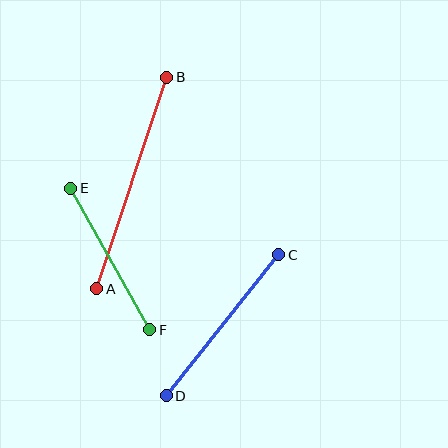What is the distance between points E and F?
The distance is approximately 162 pixels.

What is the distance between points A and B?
The distance is approximately 223 pixels.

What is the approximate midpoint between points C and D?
The midpoint is at approximately (223, 325) pixels.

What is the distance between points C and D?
The distance is approximately 181 pixels.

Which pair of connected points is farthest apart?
Points A and B are farthest apart.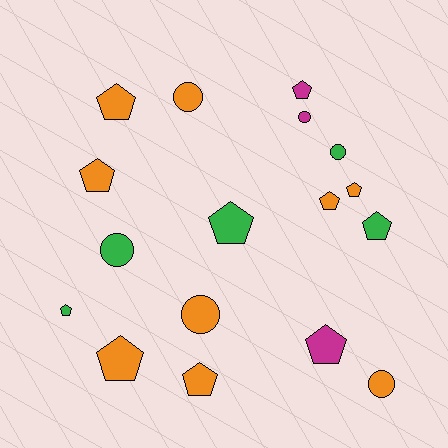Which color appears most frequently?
Orange, with 9 objects.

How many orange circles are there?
There are 3 orange circles.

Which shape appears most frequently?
Pentagon, with 11 objects.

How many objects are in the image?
There are 17 objects.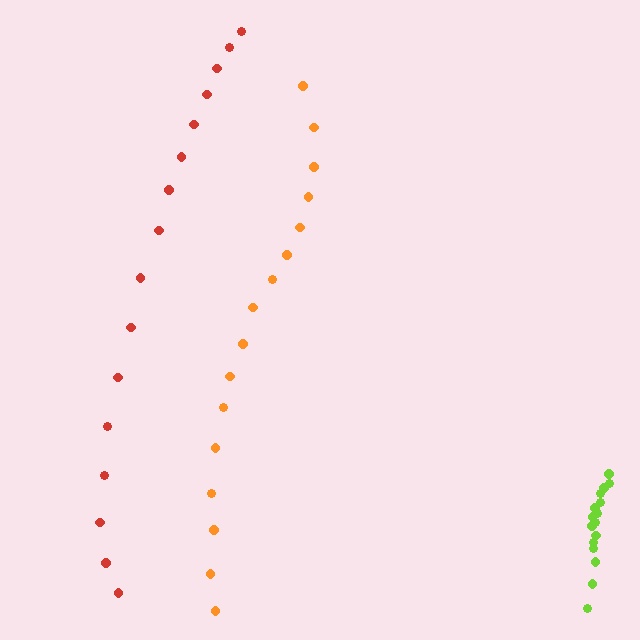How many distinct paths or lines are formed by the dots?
There are 3 distinct paths.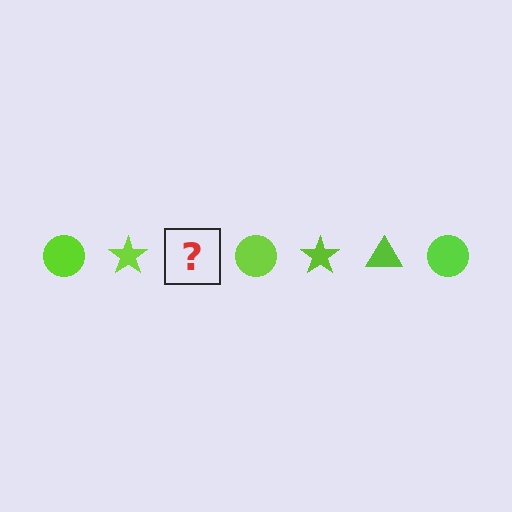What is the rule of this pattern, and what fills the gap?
The rule is that the pattern cycles through circle, star, triangle shapes in lime. The gap should be filled with a lime triangle.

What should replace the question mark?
The question mark should be replaced with a lime triangle.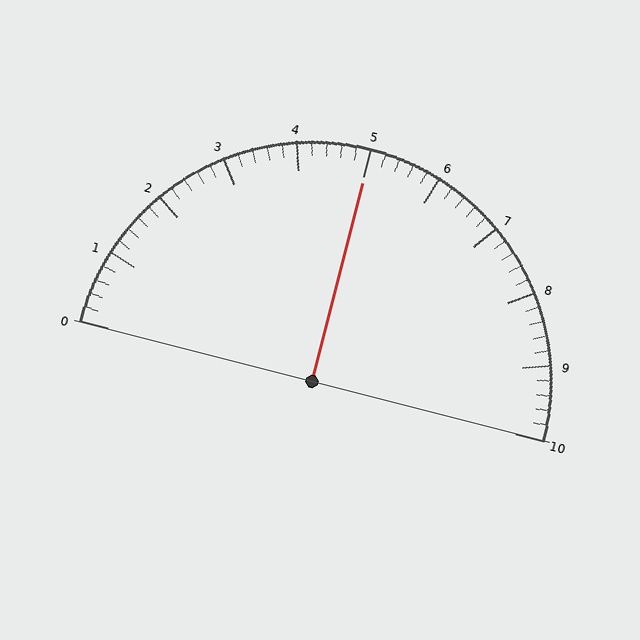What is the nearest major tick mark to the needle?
The nearest major tick mark is 5.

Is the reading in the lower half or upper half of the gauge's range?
The reading is in the upper half of the range (0 to 10).